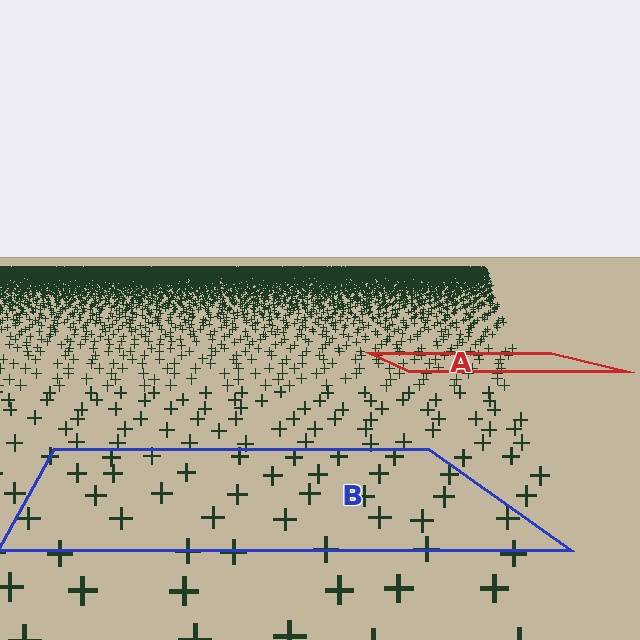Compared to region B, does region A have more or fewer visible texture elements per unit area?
Region A has more texture elements per unit area — they are packed more densely because it is farther away.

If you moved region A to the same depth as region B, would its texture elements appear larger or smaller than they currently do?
They would appear larger. At a closer depth, the same texture elements are projected at a bigger on-screen size.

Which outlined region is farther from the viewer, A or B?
Region A is farther from the viewer — the texture elements inside it appear smaller and more densely packed.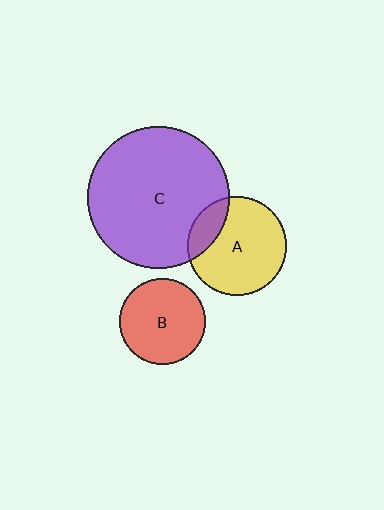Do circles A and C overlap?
Yes.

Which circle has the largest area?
Circle C (purple).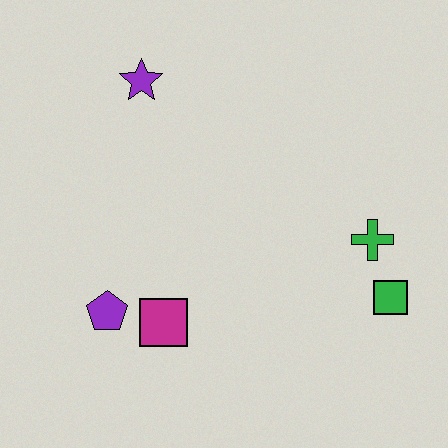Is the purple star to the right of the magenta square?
No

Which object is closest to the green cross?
The green square is closest to the green cross.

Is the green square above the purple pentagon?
Yes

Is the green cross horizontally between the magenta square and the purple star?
No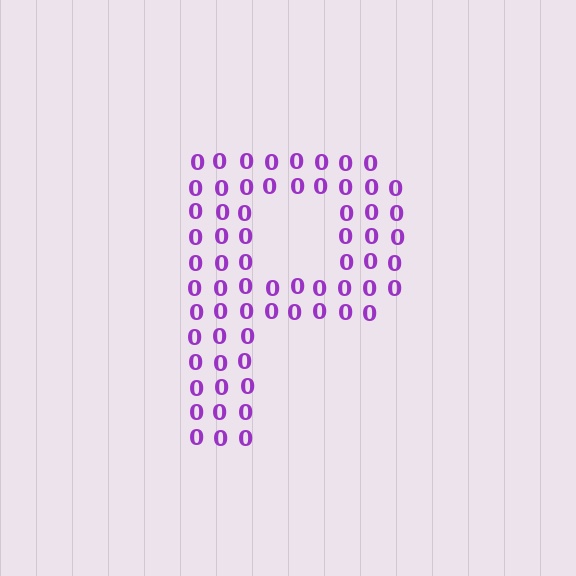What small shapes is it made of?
It is made of small digit 0's.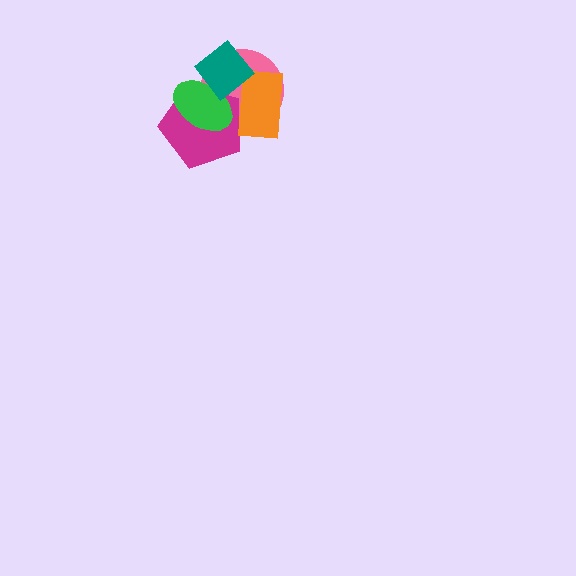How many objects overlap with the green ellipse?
4 objects overlap with the green ellipse.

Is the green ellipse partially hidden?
Yes, it is partially covered by another shape.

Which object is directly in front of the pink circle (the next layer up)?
The magenta pentagon is directly in front of the pink circle.